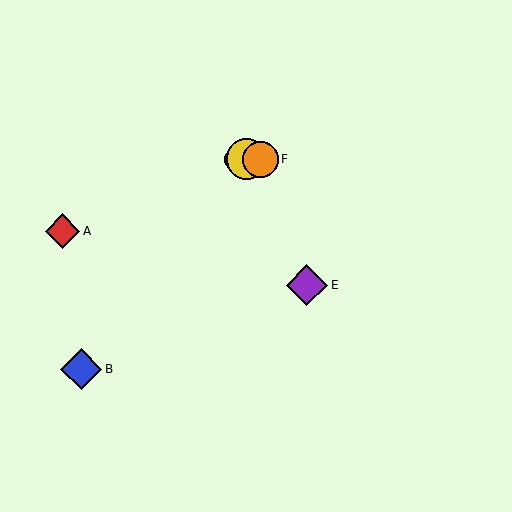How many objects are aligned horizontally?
3 objects (C, D, F) are aligned horizontally.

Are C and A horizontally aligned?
No, C is at y≈159 and A is at y≈231.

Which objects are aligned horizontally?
Objects C, D, F are aligned horizontally.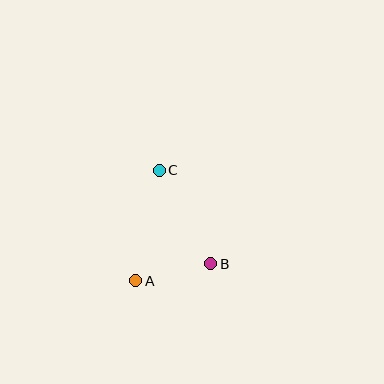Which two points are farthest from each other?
Points A and C are farthest from each other.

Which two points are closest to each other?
Points A and B are closest to each other.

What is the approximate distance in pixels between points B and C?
The distance between B and C is approximately 107 pixels.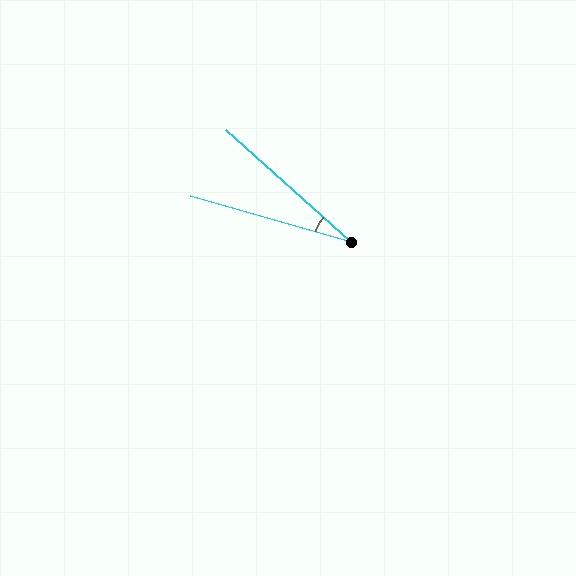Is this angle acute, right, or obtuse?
It is acute.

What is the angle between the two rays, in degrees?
Approximately 26 degrees.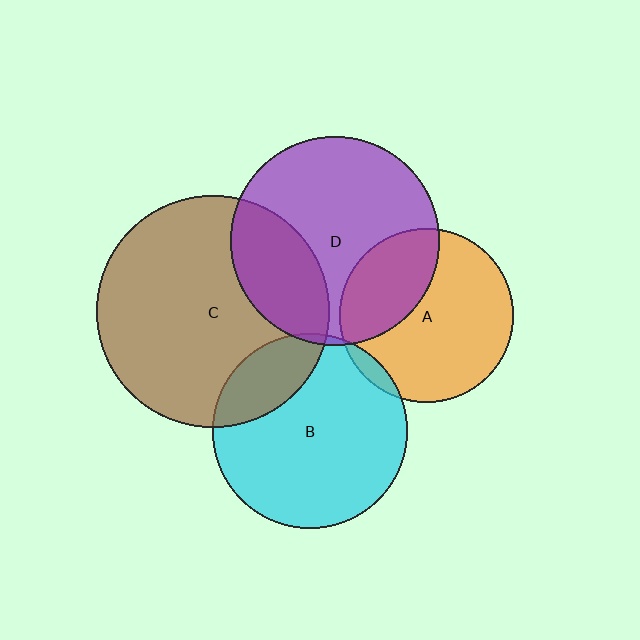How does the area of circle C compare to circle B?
Approximately 1.4 times.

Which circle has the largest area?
Circle C (brown).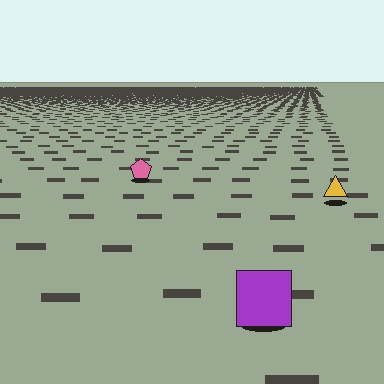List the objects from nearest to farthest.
From nearest to farthest: the purple square, the yellow triangle, the pink pentagon.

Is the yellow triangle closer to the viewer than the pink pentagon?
Yes. The yellow triangle is closer — you can tell from the texture gradient: the ground texture is coarser near it.